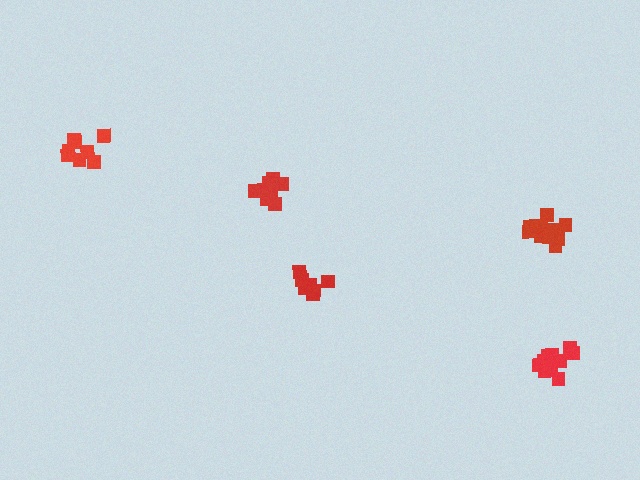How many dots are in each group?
Group 1: 11 dots, Group 2: 10 dots, Group 3: 7 dots, Group 4: 12 dots, Group 5: 8 dots (48 total).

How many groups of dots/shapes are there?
There are 5 groups.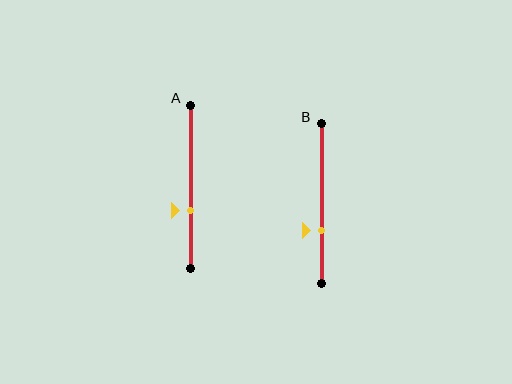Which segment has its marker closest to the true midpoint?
Segment A has its marker closest to the true midpoint.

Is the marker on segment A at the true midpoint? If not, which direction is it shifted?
No, the marker on segment A is shifted downward by about 15% of the segment length.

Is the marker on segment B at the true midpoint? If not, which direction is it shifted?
No, the marker on segment B is shifted downward by about 17% of the segment length.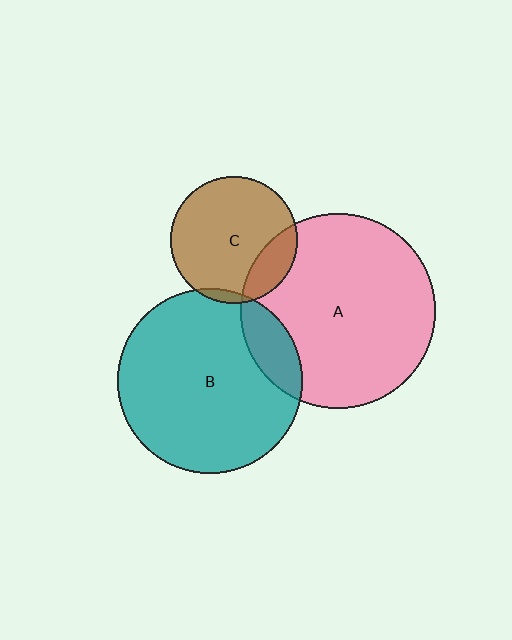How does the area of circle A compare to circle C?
Approximately 2.4 times.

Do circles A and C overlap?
Yes.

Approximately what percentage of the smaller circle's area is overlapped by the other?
Approximately 20%.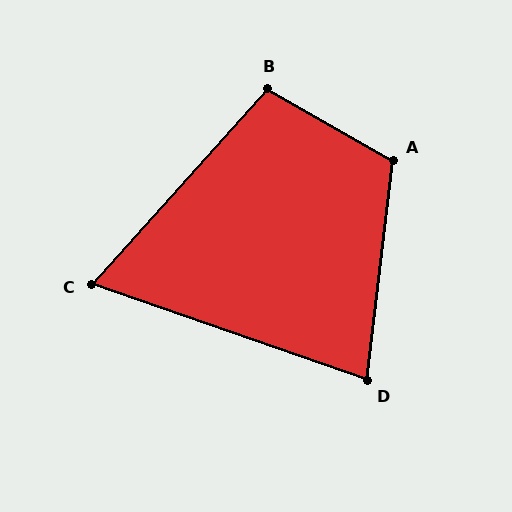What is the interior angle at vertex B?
Approximately 102 degrees (obtuse).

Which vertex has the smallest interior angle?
C, at approximately 67 degrees.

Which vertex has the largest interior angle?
A, at approximately 113 degrees.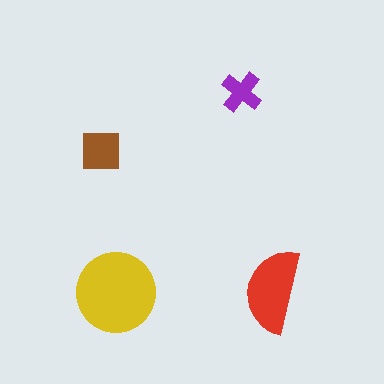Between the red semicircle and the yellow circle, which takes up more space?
The yellow circle.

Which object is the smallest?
The purple cross.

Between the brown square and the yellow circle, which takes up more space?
The yellow circle.